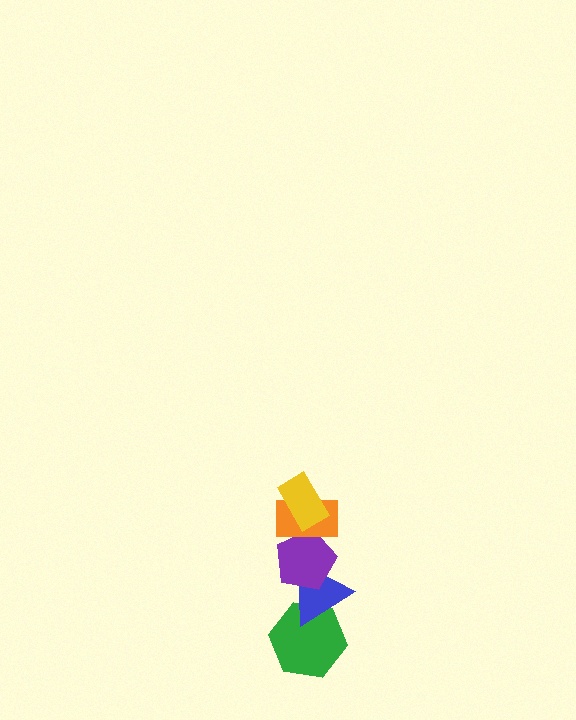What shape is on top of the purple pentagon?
The orange rectangle is on top of the purple pentagon.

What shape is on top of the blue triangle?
The purple pentagon is on top of the blue triangle.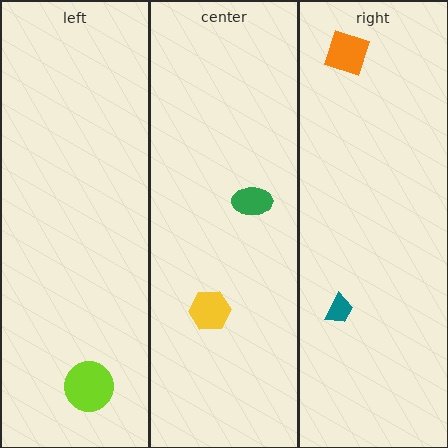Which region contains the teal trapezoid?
The right region.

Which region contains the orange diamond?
The right region.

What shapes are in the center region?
The yellow hexagon, the green ellipse.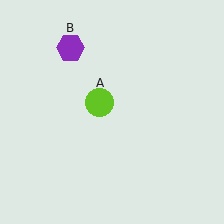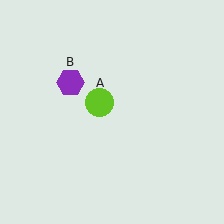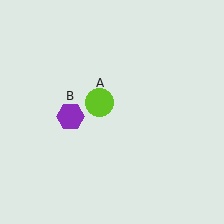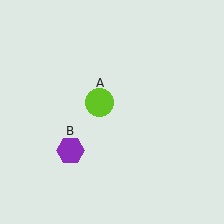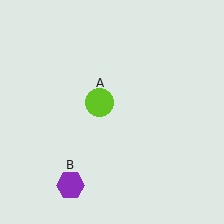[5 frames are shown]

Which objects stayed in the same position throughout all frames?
Lime circle (object A) remained stationary.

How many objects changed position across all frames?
1 object changed position: purple hexagon (object B).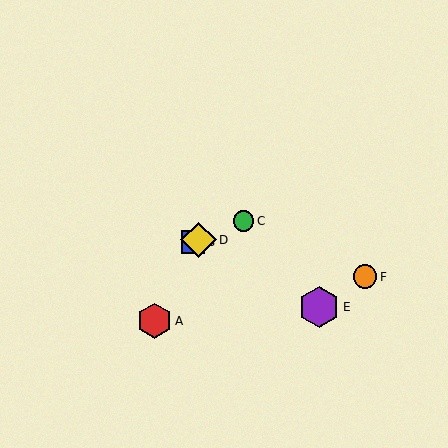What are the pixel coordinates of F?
Object F is at (365, 277).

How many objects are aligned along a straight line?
3 objects (B, C, D) are aligned along a straight line.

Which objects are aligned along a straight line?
Objects B, C, D are aligned along a straight line.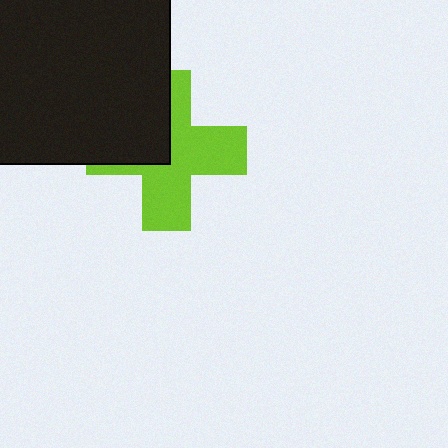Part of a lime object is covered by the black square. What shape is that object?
It is a cross.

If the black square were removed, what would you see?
You would see the complete lime cross.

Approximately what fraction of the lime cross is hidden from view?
Roughly 37% of the lime cross is hidden behind the black square.